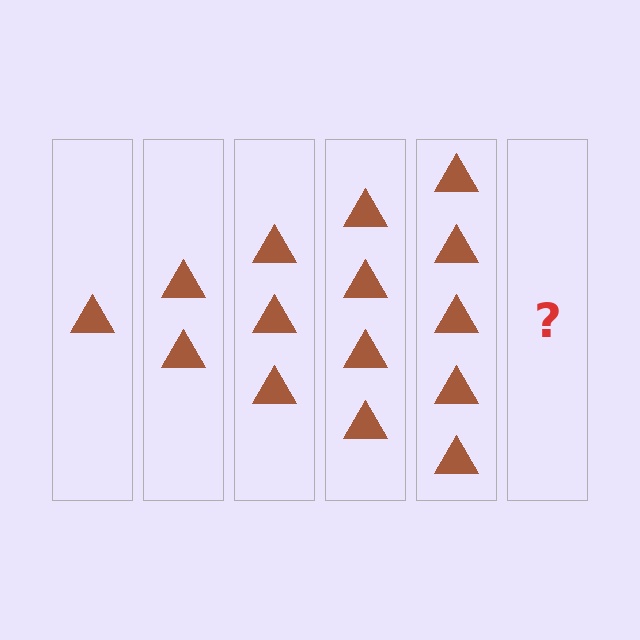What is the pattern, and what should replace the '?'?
The pattern is that each step adds one more triangle. The '?' should be 6 triangles.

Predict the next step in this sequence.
The next step is 6 triangles.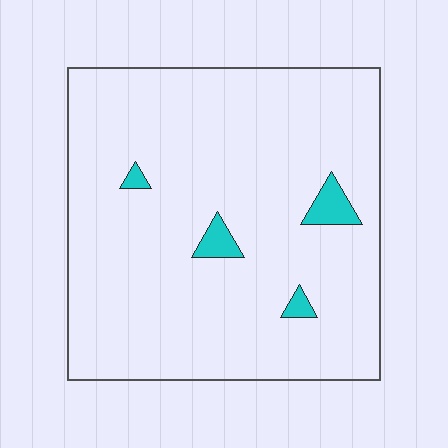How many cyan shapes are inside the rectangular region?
4.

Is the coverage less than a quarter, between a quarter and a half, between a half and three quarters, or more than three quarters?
Less than a quarter.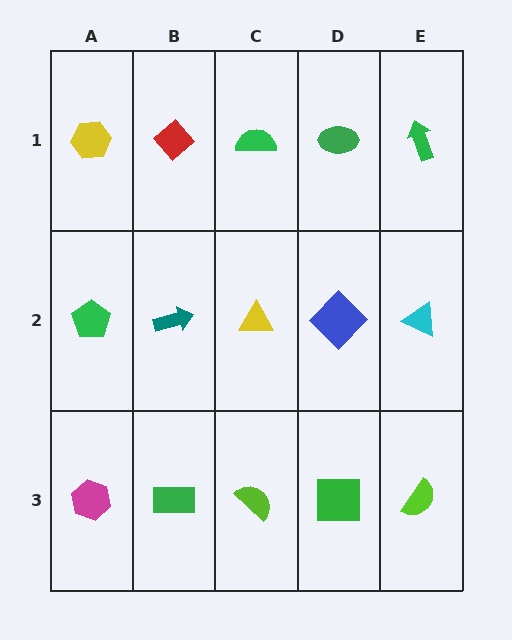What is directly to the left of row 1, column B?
A yellow hexagon.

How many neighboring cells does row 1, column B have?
3.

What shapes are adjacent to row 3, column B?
A teal arrow (row 2, column B), a magenta hexagon (row 3, column A), a lime semicircle (row 3, column C).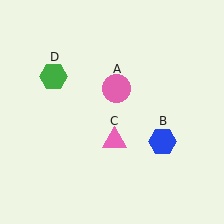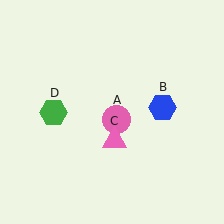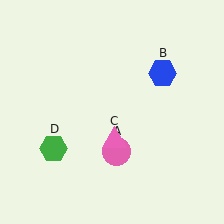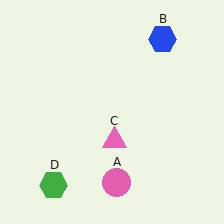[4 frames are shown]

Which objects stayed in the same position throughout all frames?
Pink triangle (object C) remained stationary.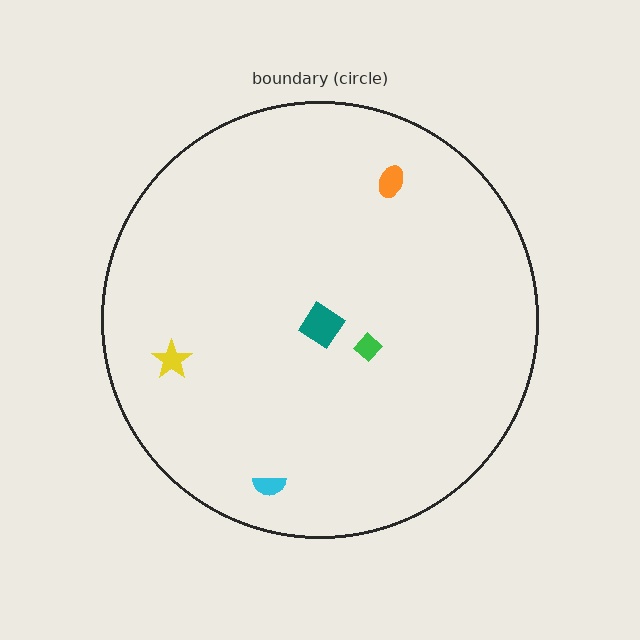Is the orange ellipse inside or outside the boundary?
Inside.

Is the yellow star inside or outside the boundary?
Inside.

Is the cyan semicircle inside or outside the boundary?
Inside.